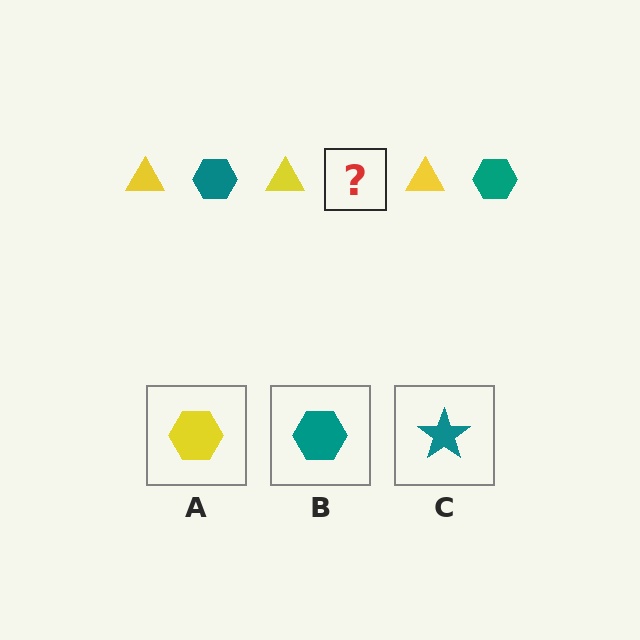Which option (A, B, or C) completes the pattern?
B.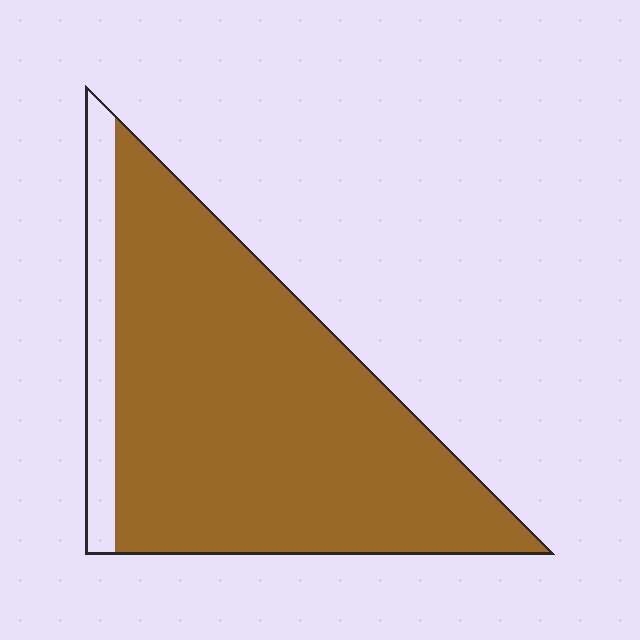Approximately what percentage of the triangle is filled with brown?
Approximately 90%.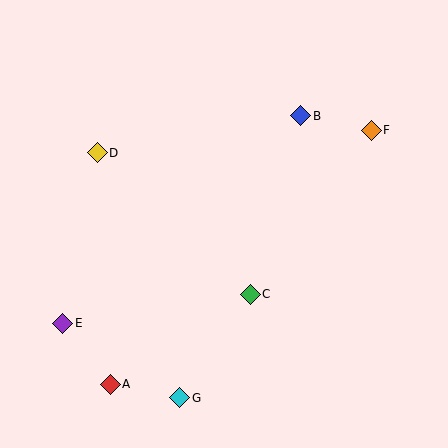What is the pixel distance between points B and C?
The distance between B and C is 186 pixels.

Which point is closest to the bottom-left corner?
Point A is closest to the bottom-left corner.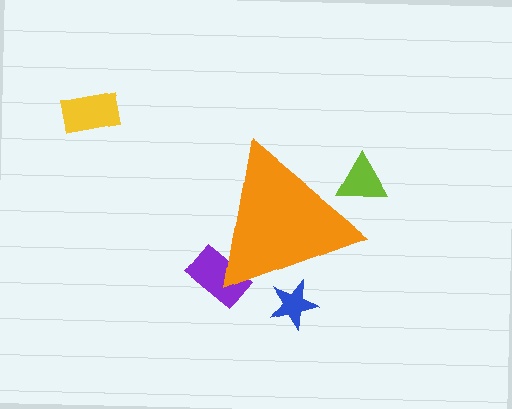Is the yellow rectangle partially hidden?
No, the yellow rectangle is fully visible.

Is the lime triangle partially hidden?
Yes, the lime triangle is partially hidden behind the orange triangle.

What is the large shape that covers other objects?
An orange triangle.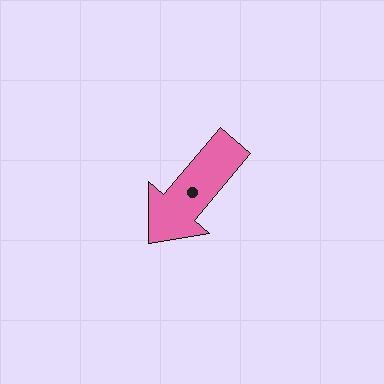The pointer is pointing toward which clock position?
Roughly 7 o'clock.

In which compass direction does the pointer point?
Southwest.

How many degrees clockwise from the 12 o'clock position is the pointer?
Approximately 220 degrees.